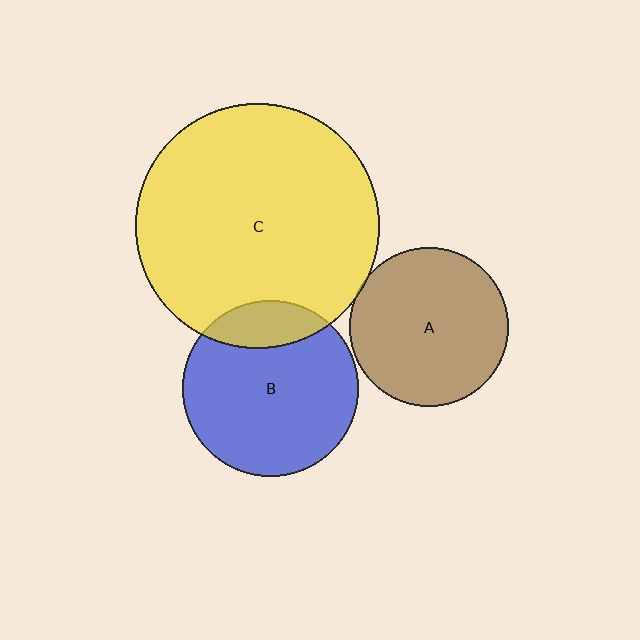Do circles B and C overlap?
Yes.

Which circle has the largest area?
Circle C (yellow).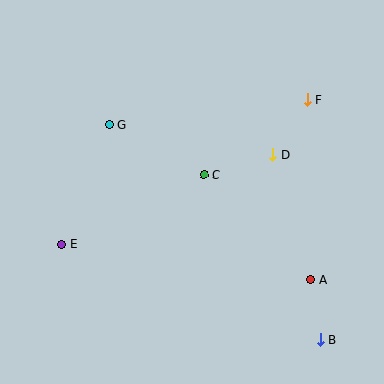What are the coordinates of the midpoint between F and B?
The midpoint between F and B is at (314, 220).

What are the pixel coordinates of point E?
Point E is at (62, 244).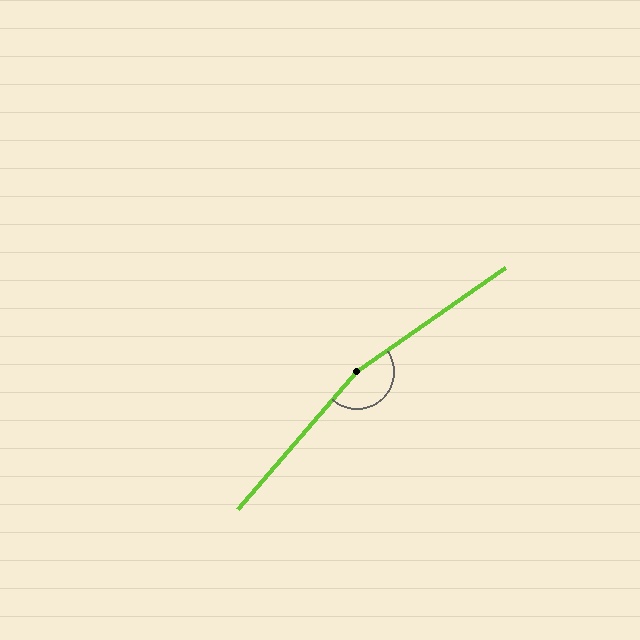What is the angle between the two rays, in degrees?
Approximately 166 degrees.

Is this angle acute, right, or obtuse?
It is obtuse.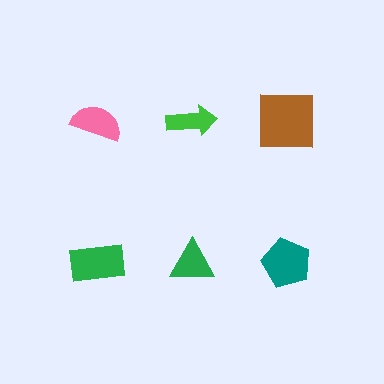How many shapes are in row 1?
3 shapes.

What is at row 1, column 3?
A brown square.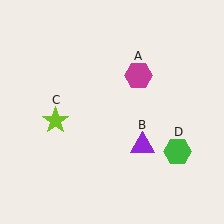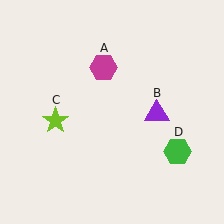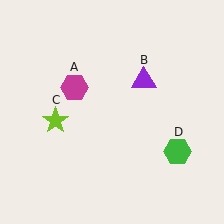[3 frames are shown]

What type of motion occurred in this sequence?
The magenta hexagon (object A), purple triangle (object B) rotated counterclockwise around the center of the scene.